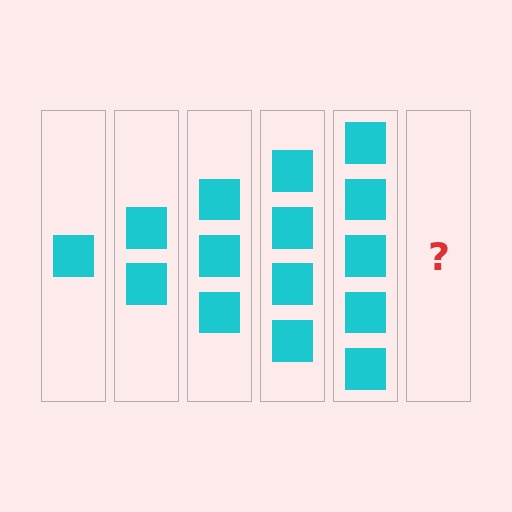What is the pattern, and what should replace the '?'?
The pattern is that each step adds one more square. The '?' should be 6 squares.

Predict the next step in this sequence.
The next step is 6 squares.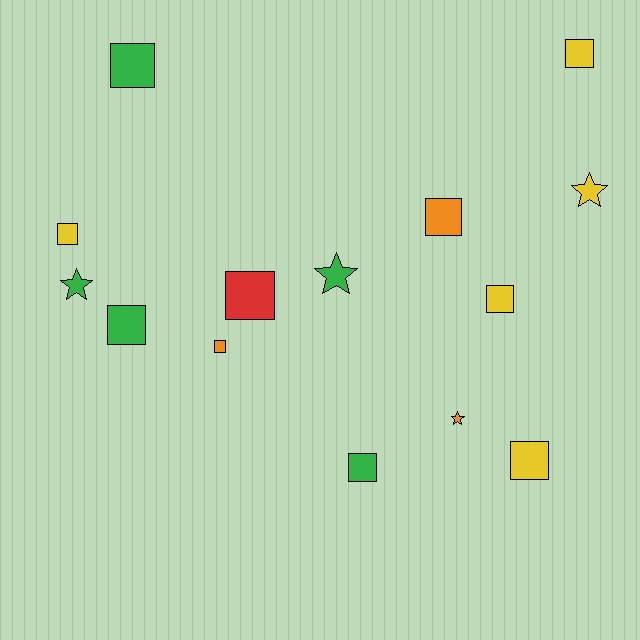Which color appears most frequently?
Yellow, with 5 objects.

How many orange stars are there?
There is 1 orange star.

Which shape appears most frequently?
Square, with 10 objects.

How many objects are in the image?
There are 14 objects.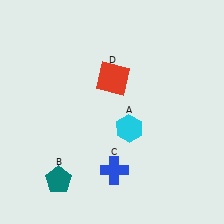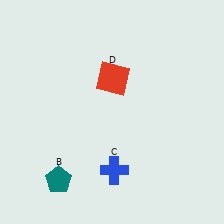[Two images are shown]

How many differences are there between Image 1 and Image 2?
There is 1 difference between the two images.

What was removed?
The cyan hexagon (A) was removed in Image 2.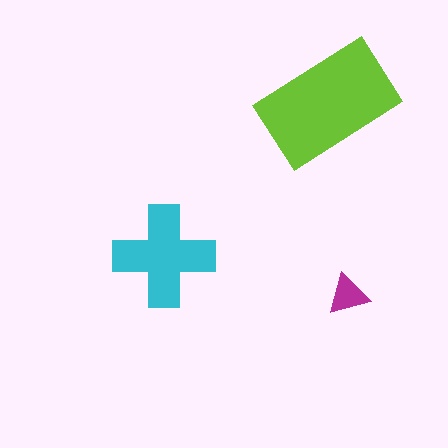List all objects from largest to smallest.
The lime rectangle, the cyan cross, the magenta triangle.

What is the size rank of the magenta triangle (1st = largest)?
3rd.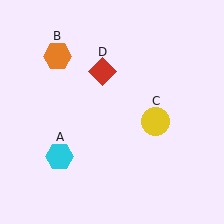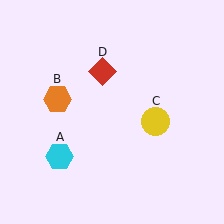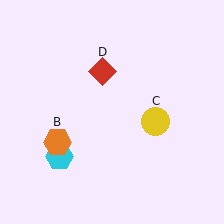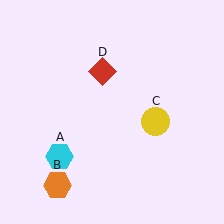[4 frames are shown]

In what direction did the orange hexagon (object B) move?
The orange hexagon (object B) moved down.